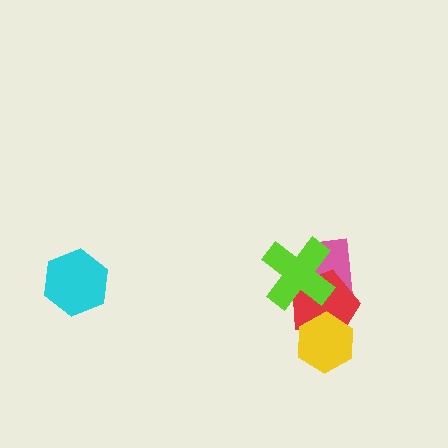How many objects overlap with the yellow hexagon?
1 object overlaps with the yellow hexagon.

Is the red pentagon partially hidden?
Yes, it is partially covered by another shape.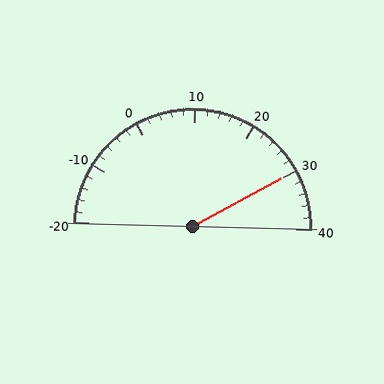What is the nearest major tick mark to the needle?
The nearest major tick mark is 30.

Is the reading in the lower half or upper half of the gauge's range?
The reading is in the upper half of the range (-20 to 40).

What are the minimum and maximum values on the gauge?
The gauge ranges from -20 to 40.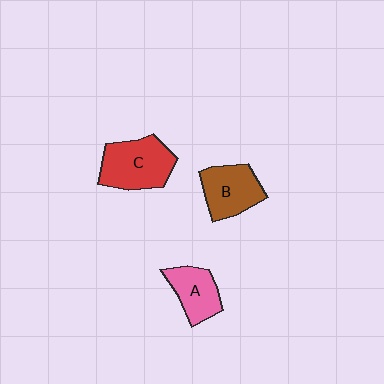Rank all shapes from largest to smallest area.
From largest to smallest: C (red), B (brown), A (pink).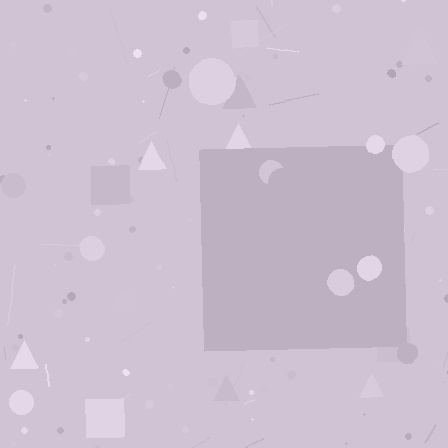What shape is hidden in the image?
A square is hidden in the image.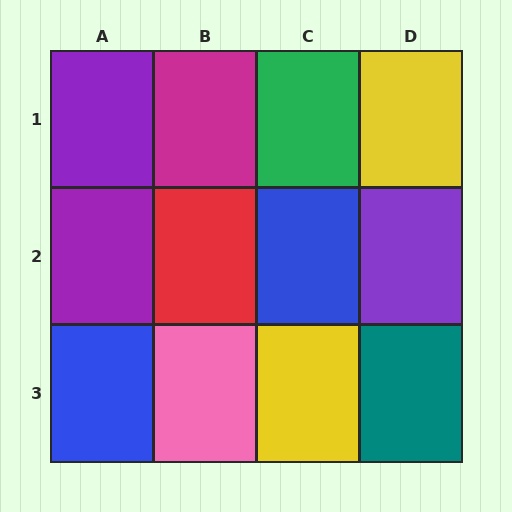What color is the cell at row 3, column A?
Blue.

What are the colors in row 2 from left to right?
Purple, red, blue, purple.